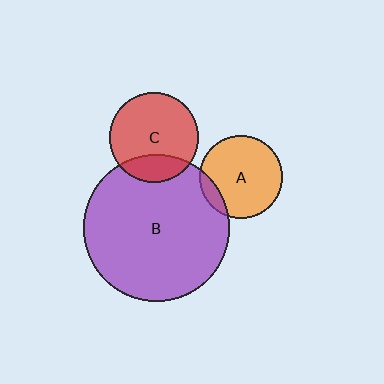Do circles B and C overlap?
Yes.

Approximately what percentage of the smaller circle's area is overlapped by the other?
Approximately 20%.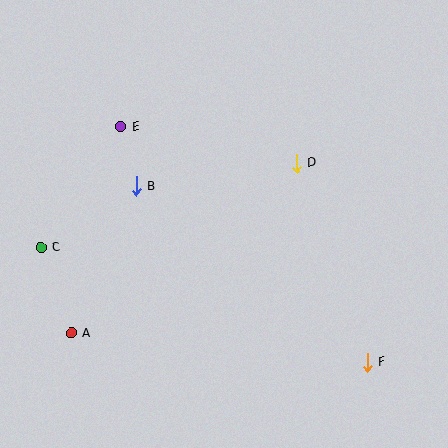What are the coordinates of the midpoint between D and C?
The midpoint between D and C is at (169, 206).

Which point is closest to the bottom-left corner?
Point A is closest to the bottom-left corner.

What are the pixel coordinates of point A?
Point A is at (72, 333).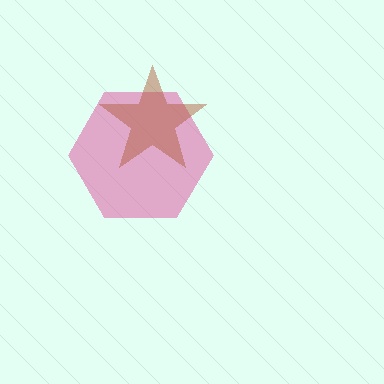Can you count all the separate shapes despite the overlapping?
Yes, there are 2 separate shapes.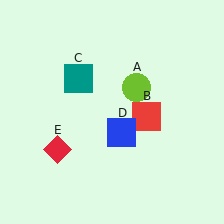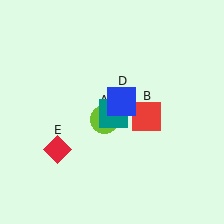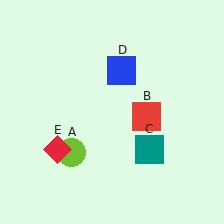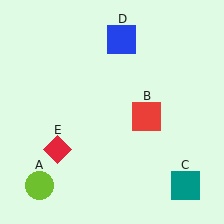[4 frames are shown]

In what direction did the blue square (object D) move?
The blue square (object D) moved up.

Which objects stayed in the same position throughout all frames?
Red square (object B) and red diamond (object E) remained stationary.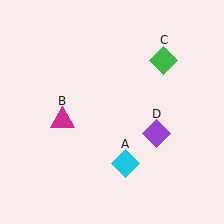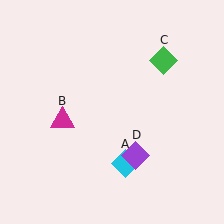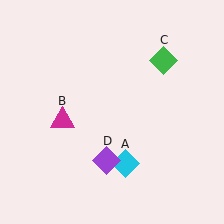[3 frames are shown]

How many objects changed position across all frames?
1 object changed position: purple diamond (object D).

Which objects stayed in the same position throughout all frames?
Cyan diamond (object A) and magenta triangle (object B) and green diamond (object C) remained stationary.